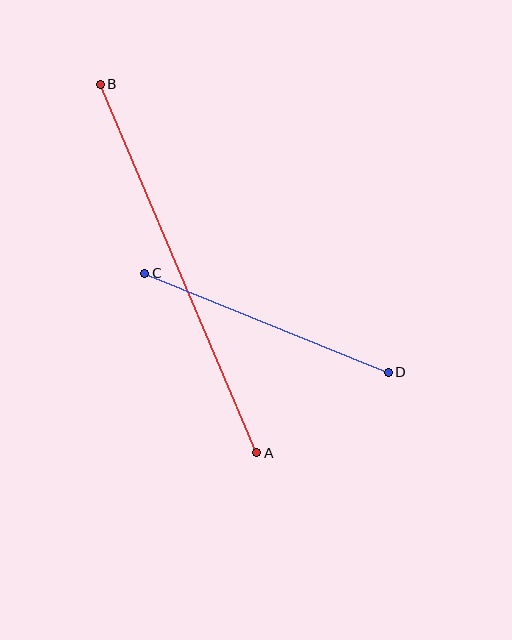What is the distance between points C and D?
The distance is approximately 263 pixels.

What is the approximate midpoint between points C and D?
The midpoint is at approximately (267, 323) pixels.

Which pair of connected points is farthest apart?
Points A and B are farthest apart.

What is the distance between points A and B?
The distance is approximately 400 pixels.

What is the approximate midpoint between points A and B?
The midpoint is at approximately (179, 268) pixels.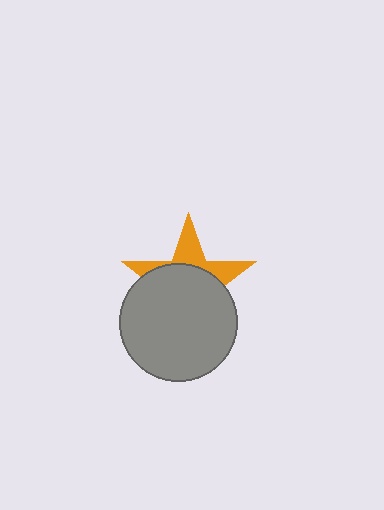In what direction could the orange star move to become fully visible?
The orange star could move up. That would shift it out from behind the gray circle entirely.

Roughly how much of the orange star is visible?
A small part of it is visible (roughly 33%).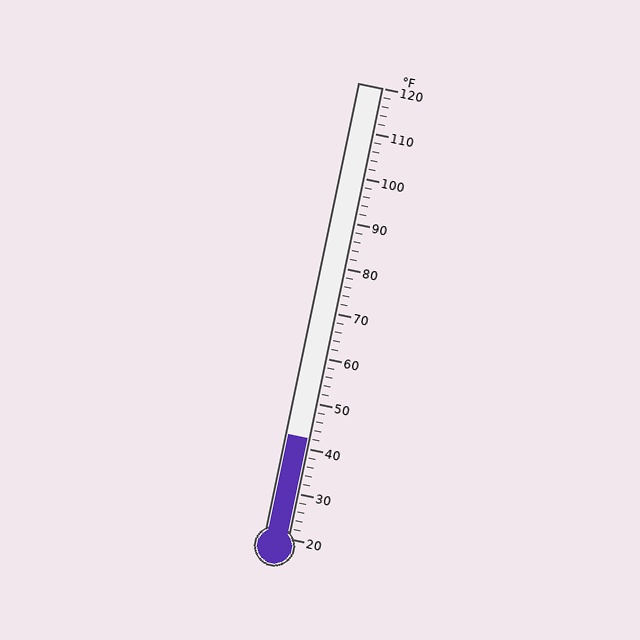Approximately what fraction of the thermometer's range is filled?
The thermometer is filled to approximately 20% of its range.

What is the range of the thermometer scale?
The thermometer scale ranges from 20°F to 120°F.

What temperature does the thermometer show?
The thermometer shows approximately 42°F.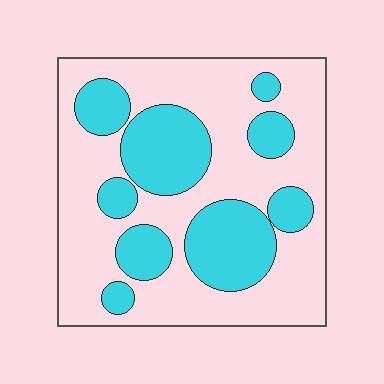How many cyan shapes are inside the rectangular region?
9.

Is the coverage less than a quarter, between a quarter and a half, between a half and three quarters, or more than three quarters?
Between a quarter and a half.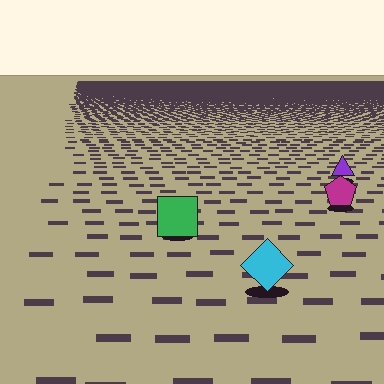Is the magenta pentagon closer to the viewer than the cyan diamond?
No. The cyan diamond is closer — you can tell from the texture gradient: the ground texture is coarser near it.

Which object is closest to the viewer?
The cyan diamond is closest. The texture marks near it are larger and more spread out.